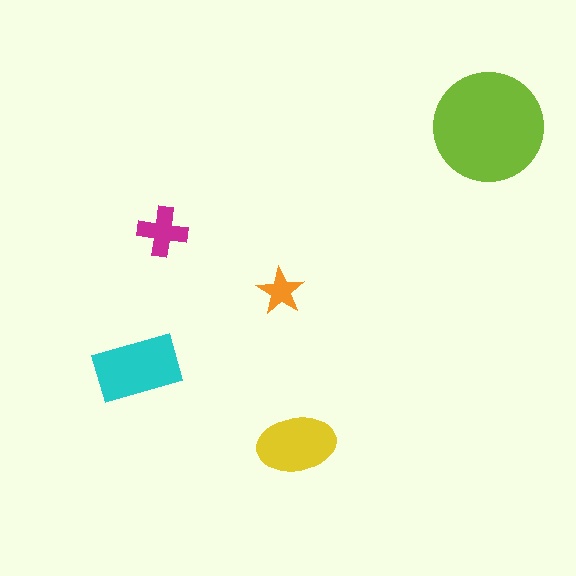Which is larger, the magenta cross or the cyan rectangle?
The cyan rectangle.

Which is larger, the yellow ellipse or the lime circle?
The lime circle.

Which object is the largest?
The lime circle.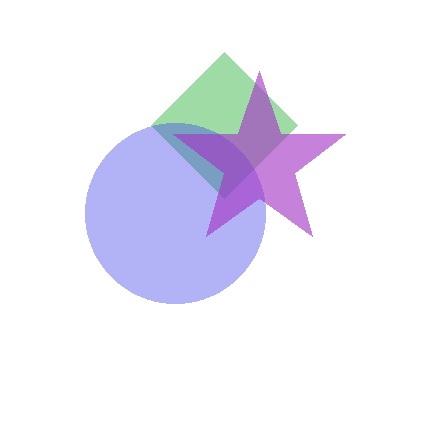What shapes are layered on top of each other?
The layered shapes are: a green diamond, a blue circle, a purple star.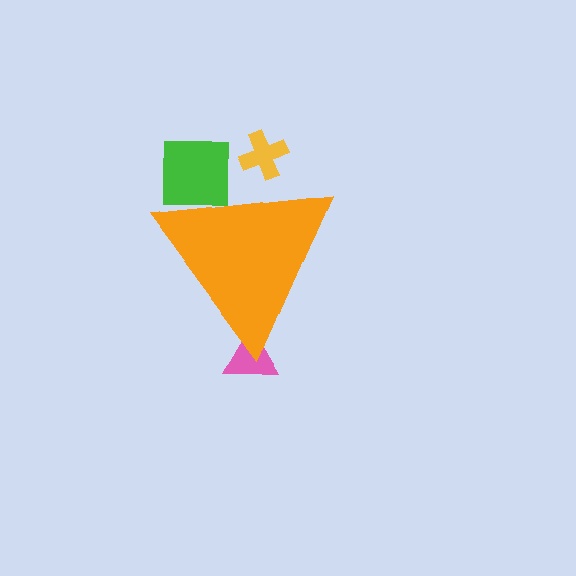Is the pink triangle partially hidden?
Yes, the pink triangle is partially hidden behind the orange triangle.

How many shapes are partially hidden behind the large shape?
3 shapes are partially hidden.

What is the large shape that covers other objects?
An orange triangle.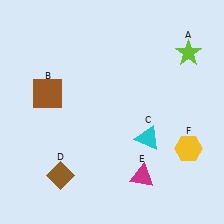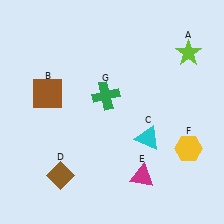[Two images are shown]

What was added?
A green cross (G) was added in Image 2.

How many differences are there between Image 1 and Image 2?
There is 1 difference between the two images.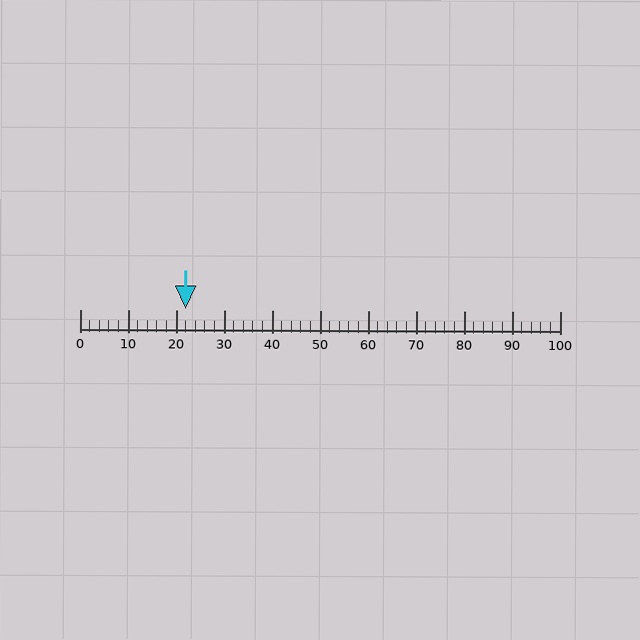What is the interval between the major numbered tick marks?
The major tick marks are spaced 10 units apart.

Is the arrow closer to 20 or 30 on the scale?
The arrow is closer to 20.